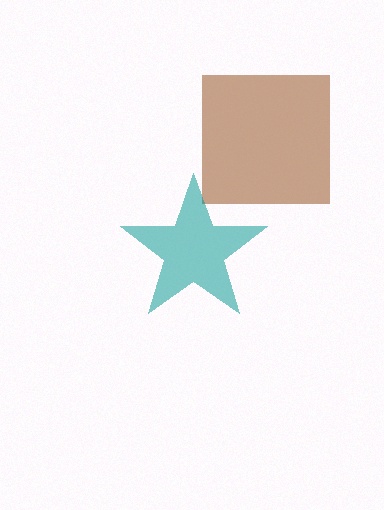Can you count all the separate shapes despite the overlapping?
Yes, there are 2 separate shapes.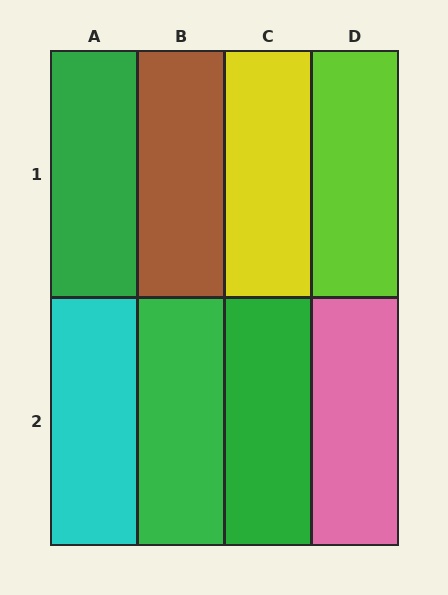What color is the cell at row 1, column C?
Yellow.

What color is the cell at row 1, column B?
Brown.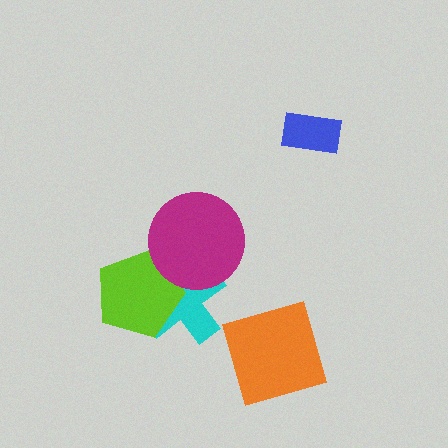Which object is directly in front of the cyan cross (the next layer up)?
The lime pentagon is directly in front of the cyan cross.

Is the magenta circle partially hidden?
No, no other shape covers it.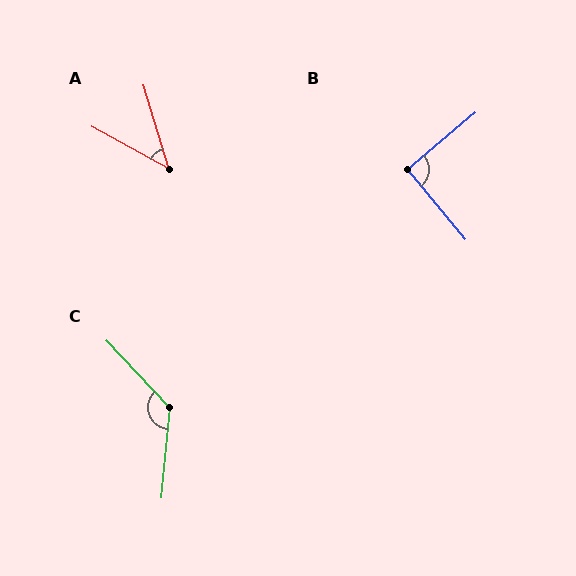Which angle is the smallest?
A, at approximately 45 degrees.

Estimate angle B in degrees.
Approximately 90 degrees.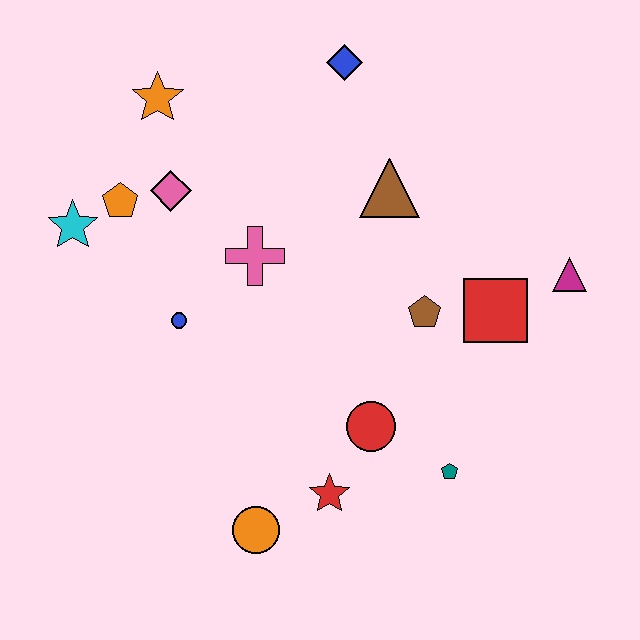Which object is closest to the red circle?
The red star is closest to the red circle.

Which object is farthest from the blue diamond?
The orange circle is farthest from the blue diamond.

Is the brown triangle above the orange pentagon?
Yes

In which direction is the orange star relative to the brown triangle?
The orange star is to the left of the brown triangle.